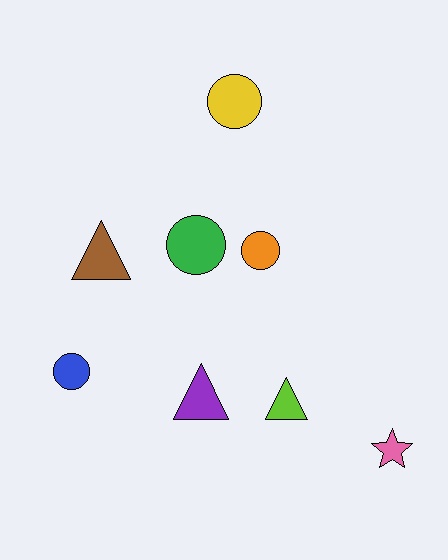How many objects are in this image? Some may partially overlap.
There are 8 objects.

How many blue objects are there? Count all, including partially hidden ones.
There is 1 blue object.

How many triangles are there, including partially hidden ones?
There are 3 triangles.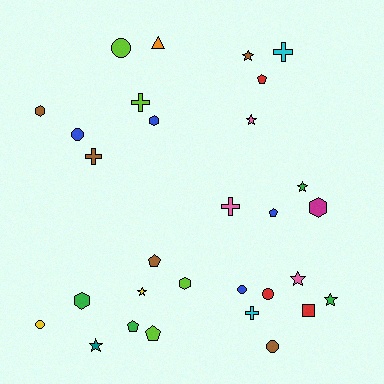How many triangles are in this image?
There is 1 triangle.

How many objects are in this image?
There are 30 objects.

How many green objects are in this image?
There are 4 green objects.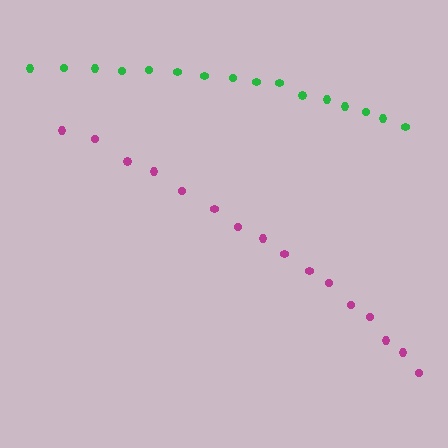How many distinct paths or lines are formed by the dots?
There are 2 distinct paths.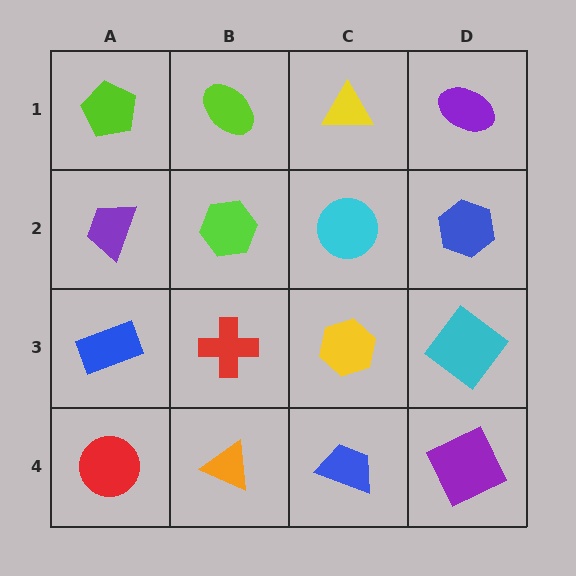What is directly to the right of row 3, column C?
A cyan diamond.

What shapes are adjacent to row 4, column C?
A yellow hexagon (row 3, column C), an orange triangle (row 4, column B), a purple square (row 4, column D).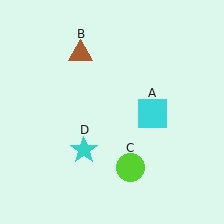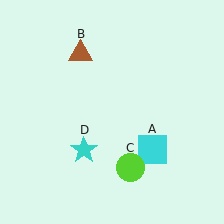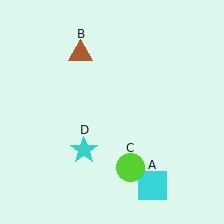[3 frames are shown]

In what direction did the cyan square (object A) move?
The cyan square (object A) moved down.